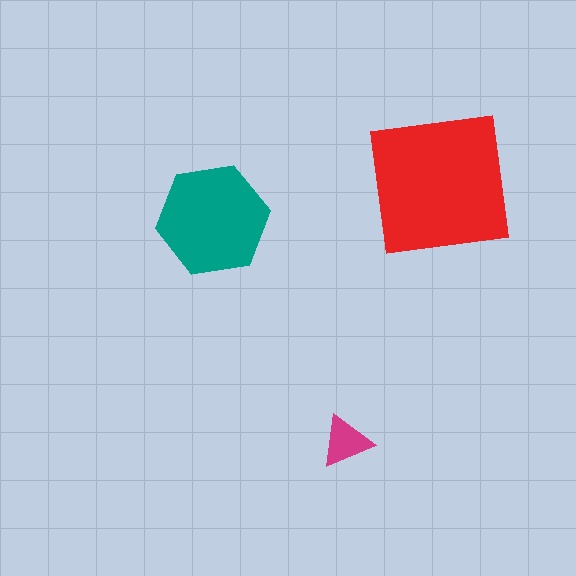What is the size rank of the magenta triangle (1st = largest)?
3rd.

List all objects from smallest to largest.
The magenta triangle, the teal hexagon, the red square.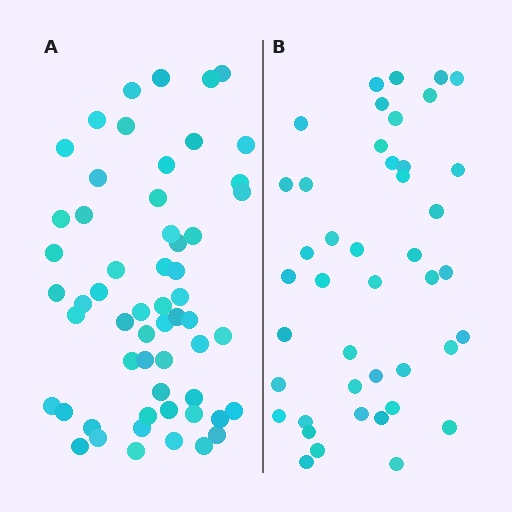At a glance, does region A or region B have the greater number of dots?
Region A (the left region) has more dots.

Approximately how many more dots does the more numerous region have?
Region A has approximately 15 more dots than region B.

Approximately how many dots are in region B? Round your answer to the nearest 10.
About 40 dots. (The exact count is 43, which rounds to 40.)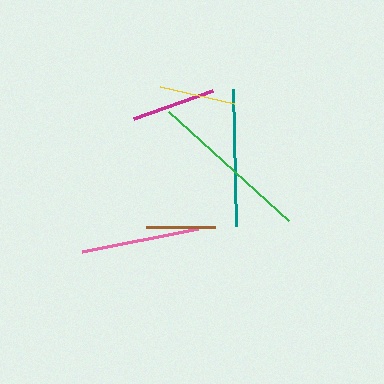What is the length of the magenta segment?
The magenta segment is approximately 84 pixels long.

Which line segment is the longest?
The green line is the longest at approximately 163 pixels.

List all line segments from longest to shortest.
From longest to shortest: green, teal, pink, magenta, yellow, brown.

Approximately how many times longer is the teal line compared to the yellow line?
The teal line is approximately 1.8 times the length of the yellow line.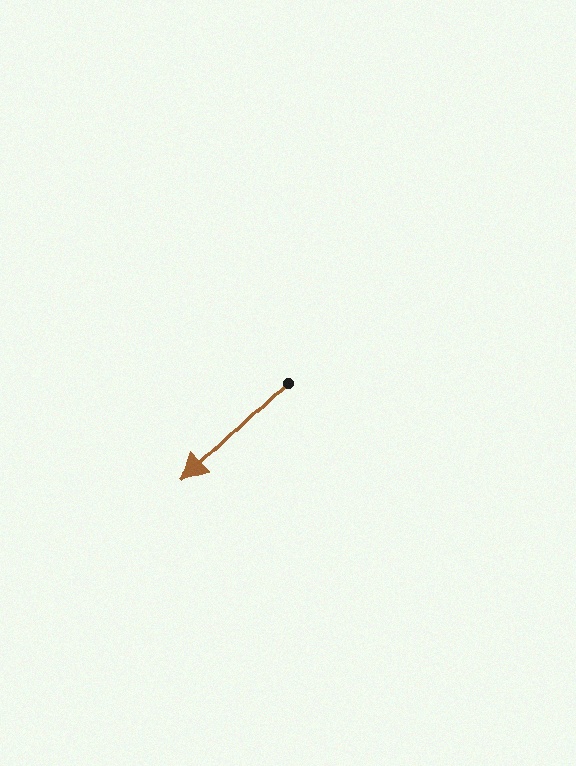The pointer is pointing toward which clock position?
Roughly 8 o'clock.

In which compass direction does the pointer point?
Southwest.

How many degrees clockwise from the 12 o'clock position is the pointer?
Approximately 225 degrees.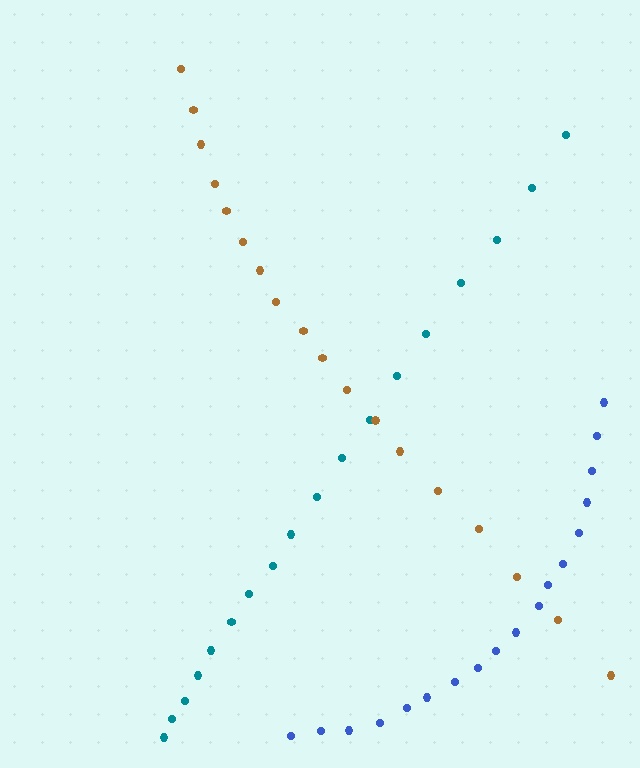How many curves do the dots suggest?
There are 3 distinct paths.